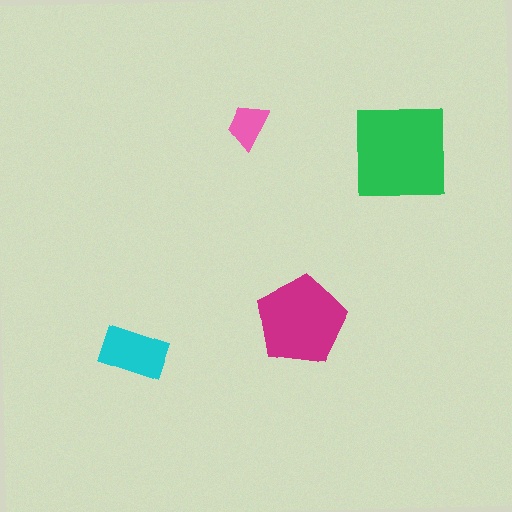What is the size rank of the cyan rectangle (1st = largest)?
3rd.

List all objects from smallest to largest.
The pink trapezoid, the cyan rectangle, the magenta pentagon, the green square.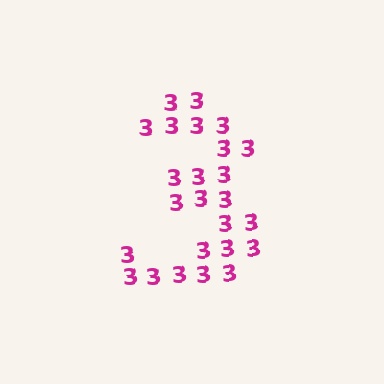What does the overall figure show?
The overall figure shows the digit 3.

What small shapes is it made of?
It is made of small digit 3's.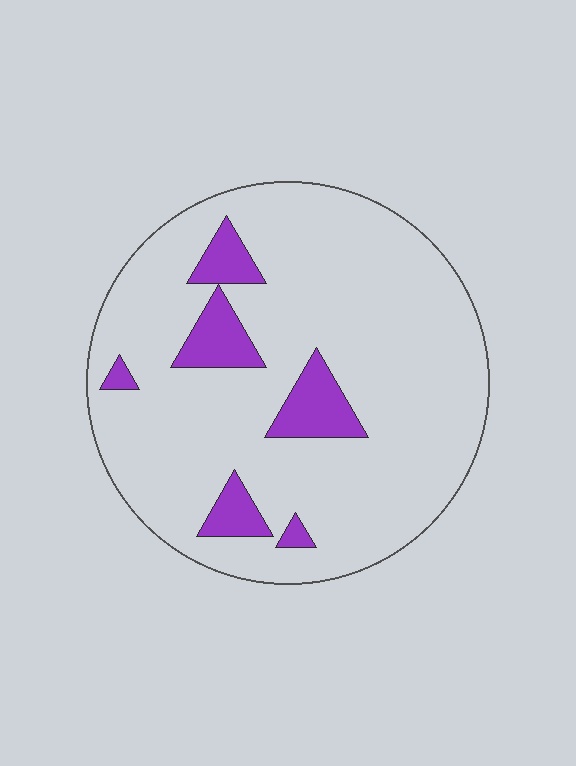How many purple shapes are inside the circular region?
6.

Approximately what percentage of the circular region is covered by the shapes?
Approximately 10%.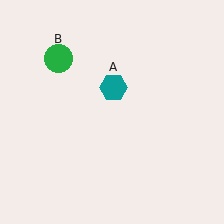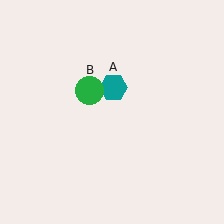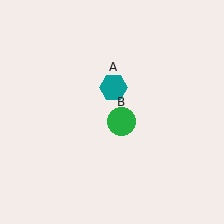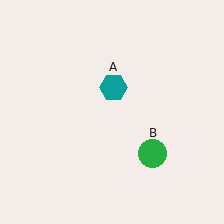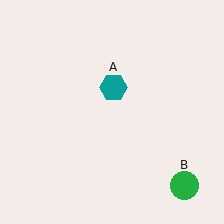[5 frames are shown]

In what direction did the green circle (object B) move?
The green circle (object B) moved down and to the right.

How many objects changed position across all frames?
1 object changed position: green circle (object B).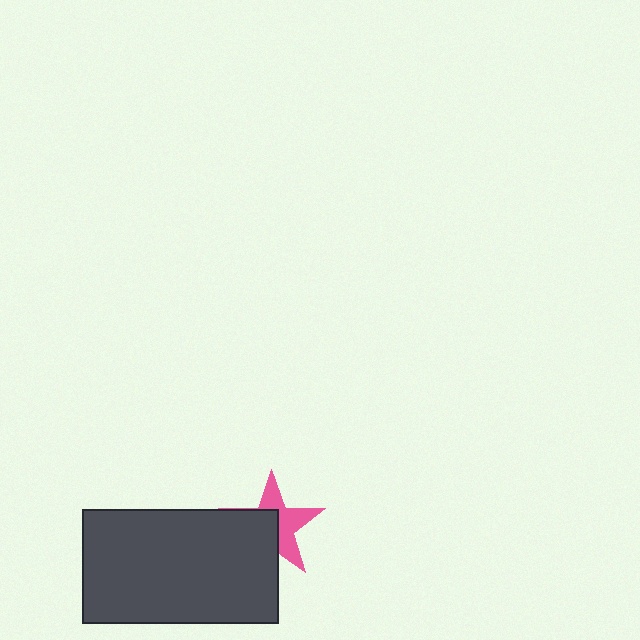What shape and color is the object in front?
The object in front is a dark gray rectangle.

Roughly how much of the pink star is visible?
About half of it is visible (roughly 52%).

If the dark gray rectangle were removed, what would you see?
You would see the complete pink star.